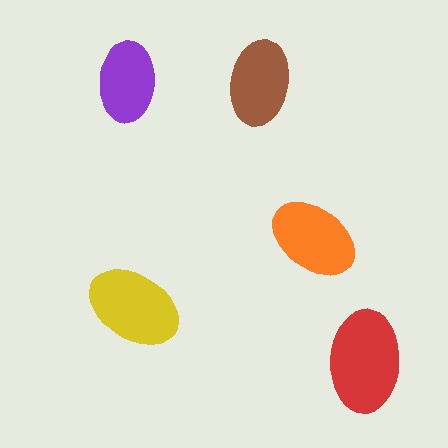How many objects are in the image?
There are 5 objects in the image.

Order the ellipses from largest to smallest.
the red one, the yellow one, the orange one, the brown one, the purple one.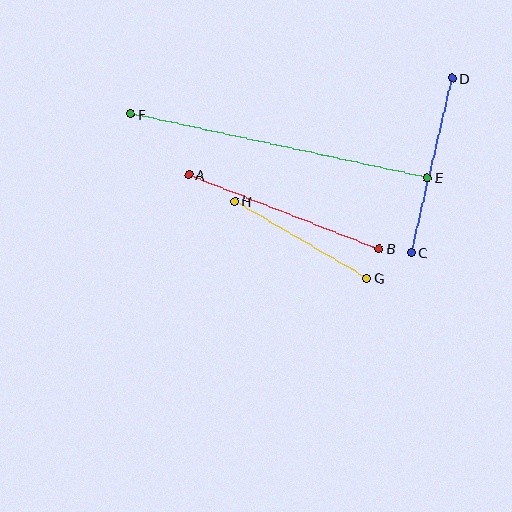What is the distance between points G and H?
The distance is approximately 153 pixels.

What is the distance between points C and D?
The distance is approximately 179 pixels.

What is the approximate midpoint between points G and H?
The midpoint is at approximately (301, 240) pixels.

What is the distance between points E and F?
The distance is approximately 304 pixels.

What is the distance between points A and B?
The distance is approximately 204 pixels.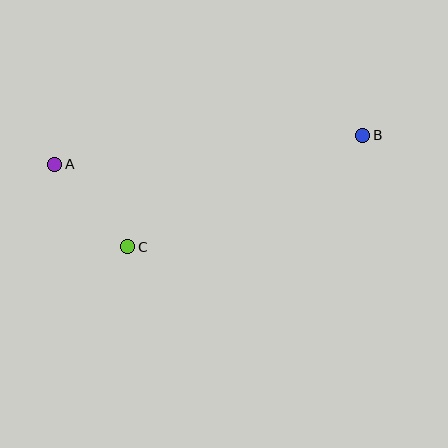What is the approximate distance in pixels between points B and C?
The distance between B and C is approximately 260 pixels.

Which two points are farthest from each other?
Points A and B are farthest from each other.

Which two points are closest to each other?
Points A and C are closest to each other.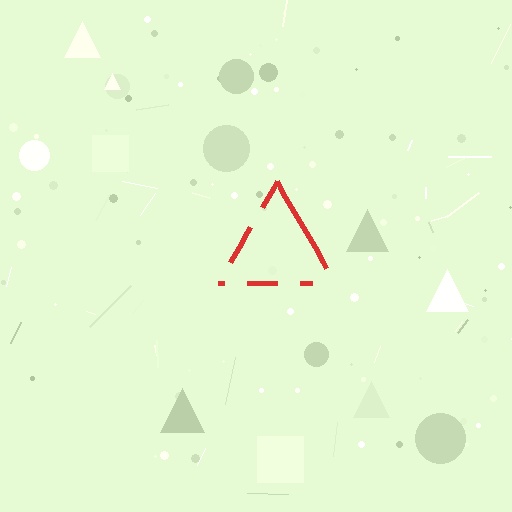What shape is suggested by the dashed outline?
The dashed outline suggests a triangle.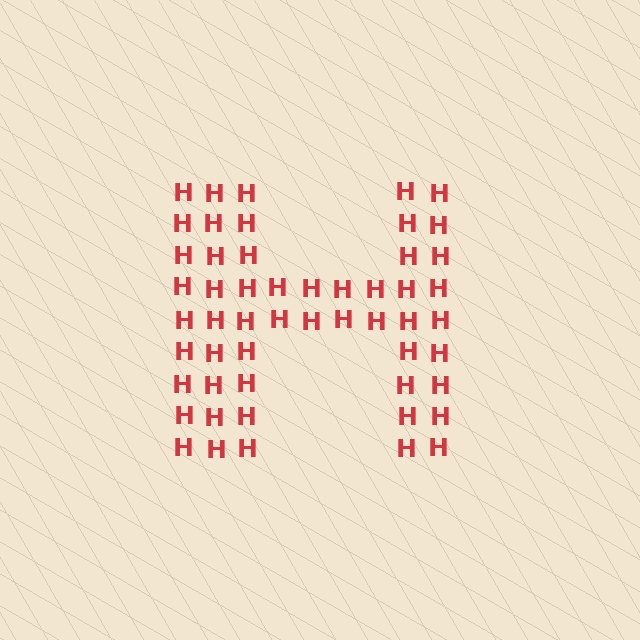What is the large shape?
The large shape is the letter H.